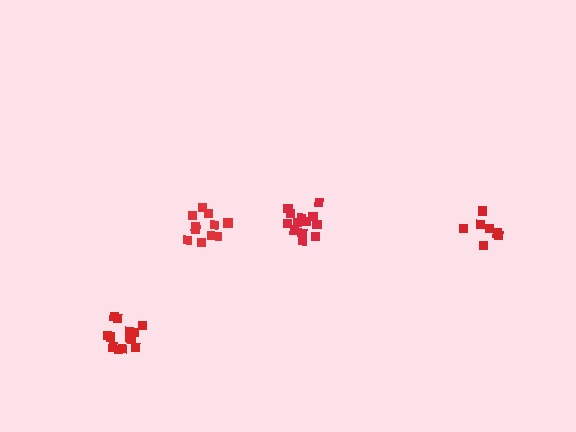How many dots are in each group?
Group 1: 11 dots, Group 2: 13 dots, Group 3: 13 dots, Group 4: 7 dots (44 total).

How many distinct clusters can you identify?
There are 4 distinct clusters.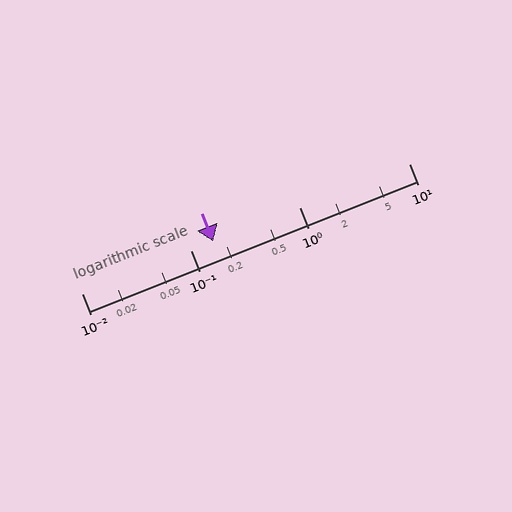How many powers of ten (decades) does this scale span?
The scale spans 3 decades, from 0.01 to 10.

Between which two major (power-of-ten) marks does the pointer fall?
The pointer is between 0.1 and 1.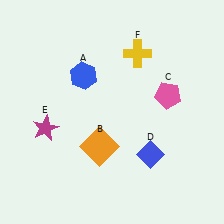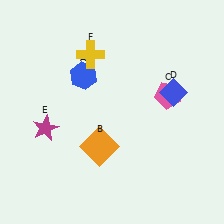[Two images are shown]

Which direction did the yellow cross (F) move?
The yellow cross (F) moved left.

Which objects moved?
The objects that moved are: the blue diamond (D), the yellow cross (F).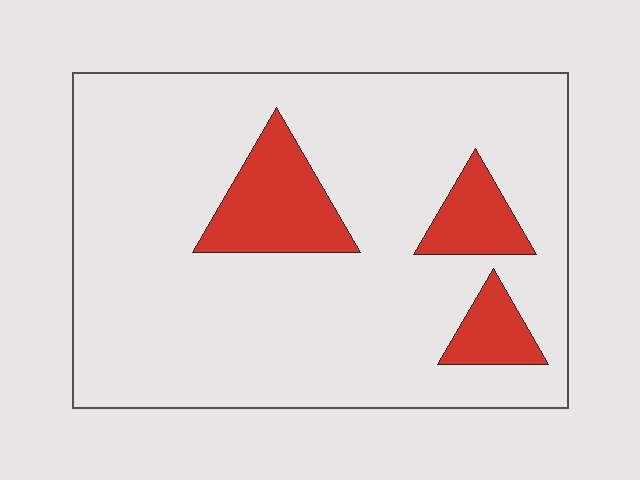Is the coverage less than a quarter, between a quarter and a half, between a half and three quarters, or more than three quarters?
Less than a quarter.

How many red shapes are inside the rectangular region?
3.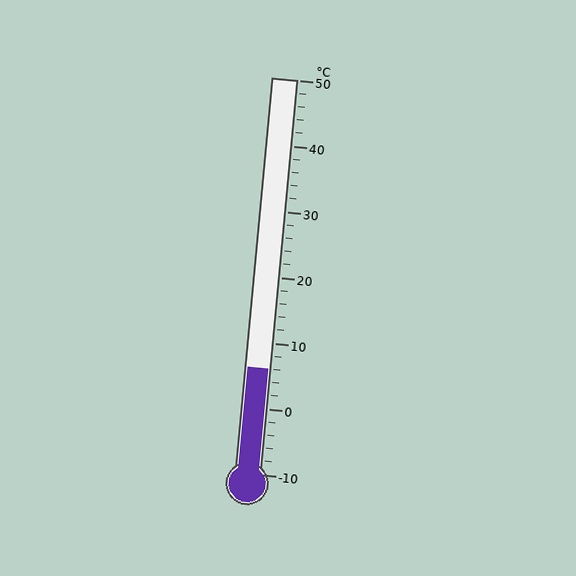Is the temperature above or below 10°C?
The temperature is below 10°C.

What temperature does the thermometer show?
The thermometer shows approximately 6°C.